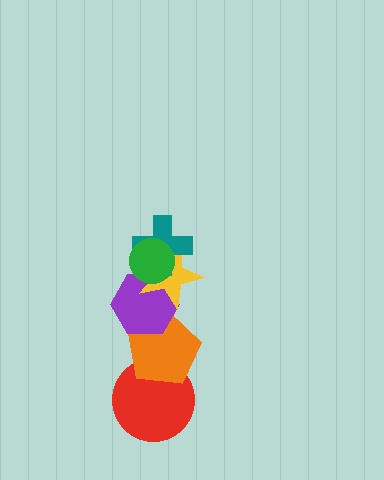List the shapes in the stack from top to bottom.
From top to bottom: the green circle, the teal cross, the yellow star, the purple hexagon, the orange pentagon, the red circle.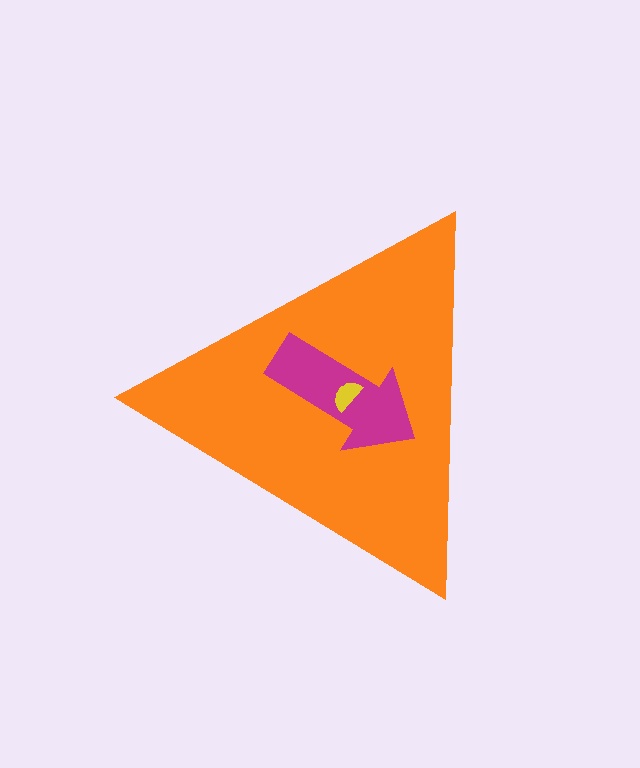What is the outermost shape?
The orange triangle.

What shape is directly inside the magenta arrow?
The yellow semicircle.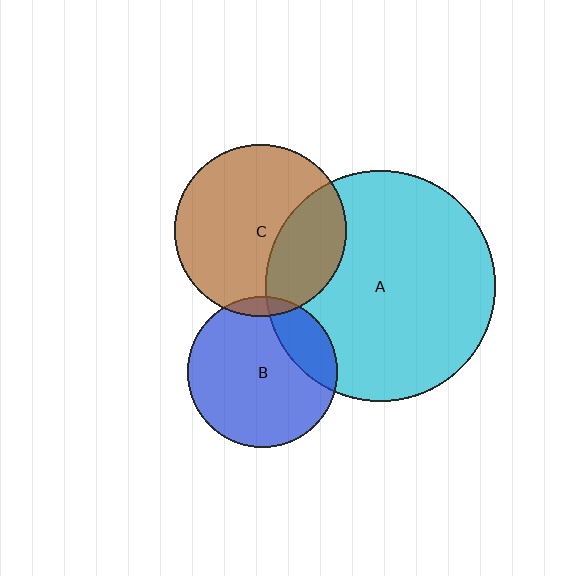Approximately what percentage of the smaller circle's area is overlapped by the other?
Approximately 20%.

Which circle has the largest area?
Circle A (cyan).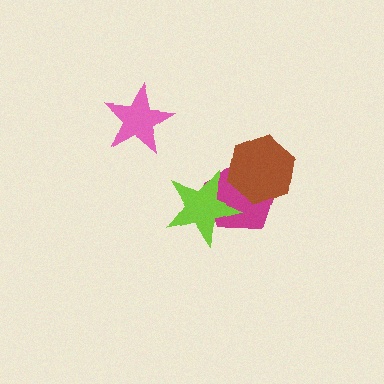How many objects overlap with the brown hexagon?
1 object overlaps with the brown hexagon.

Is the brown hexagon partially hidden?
No, no other shape covers it.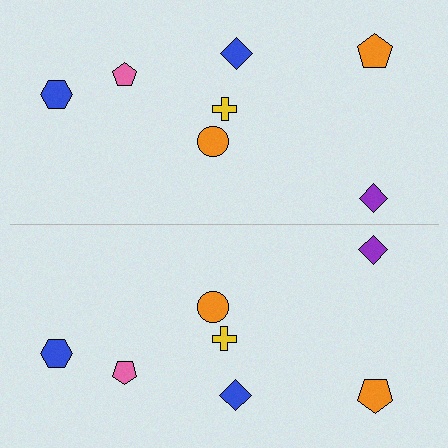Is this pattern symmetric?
Yes, this pattern has bilateral (reflection) symmetry.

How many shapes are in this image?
There are 14 shapes in this image.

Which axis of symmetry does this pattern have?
The pattern has a horizontal axis of symmetry running through the center of the image.